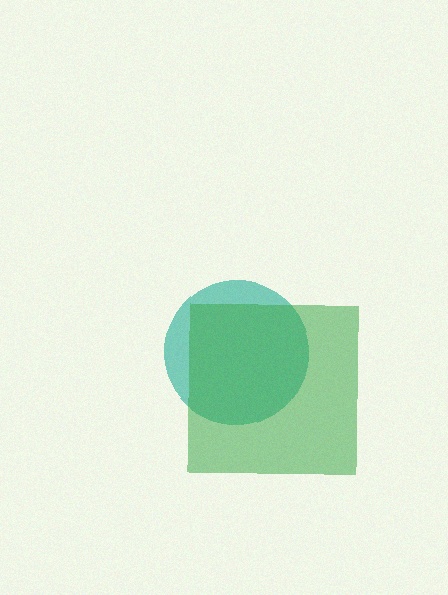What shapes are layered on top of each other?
The layered shapes are: a teal circle, a green square.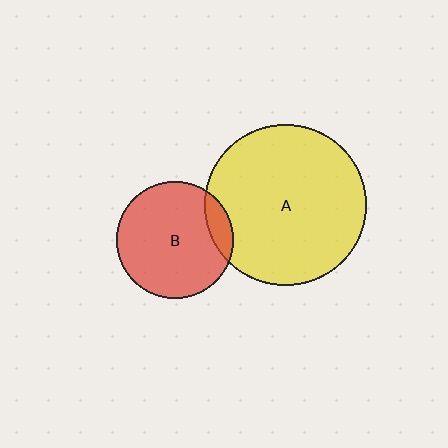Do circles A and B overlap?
Yes.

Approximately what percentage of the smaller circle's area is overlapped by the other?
Approximately 10%.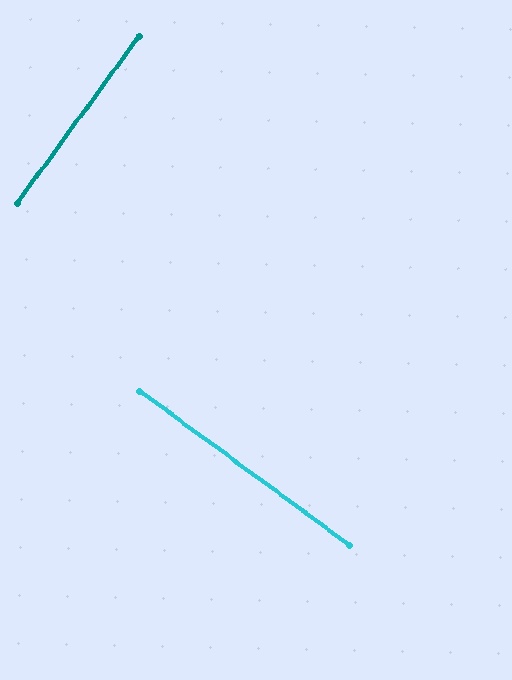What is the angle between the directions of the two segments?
Approximately 90 degrees.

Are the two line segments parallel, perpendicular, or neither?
Perpendicular — they meet at approximately 90°.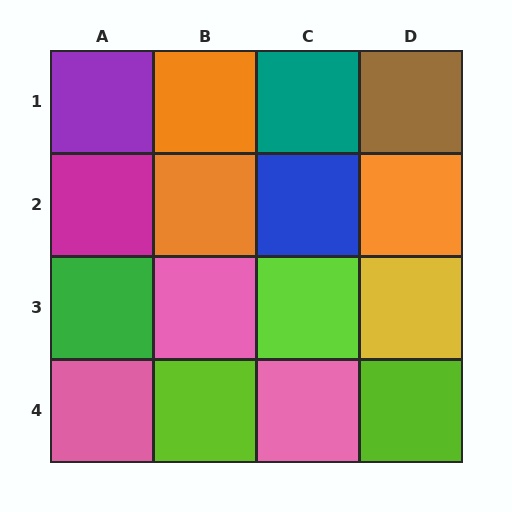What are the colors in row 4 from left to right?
Pink, lime, pink, lime.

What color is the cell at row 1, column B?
Orange.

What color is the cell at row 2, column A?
Magenta.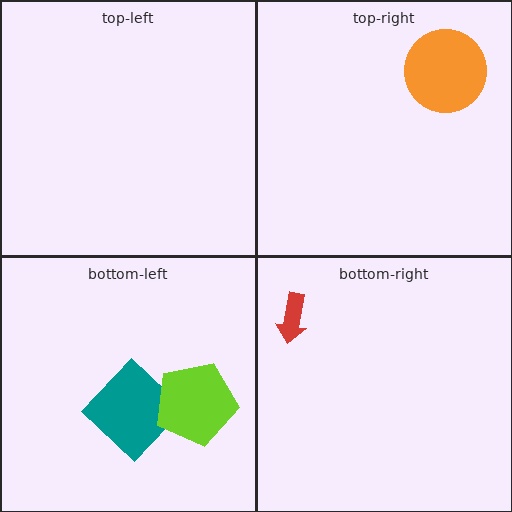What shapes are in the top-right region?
The orange circle.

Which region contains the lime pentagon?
The bottom-left region.